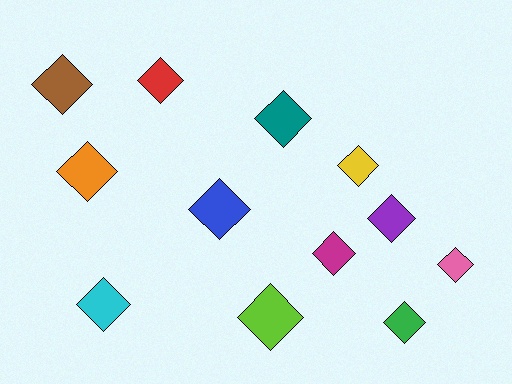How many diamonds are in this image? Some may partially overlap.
There are 12 diamonds.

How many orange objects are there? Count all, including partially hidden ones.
There is 1 orange object.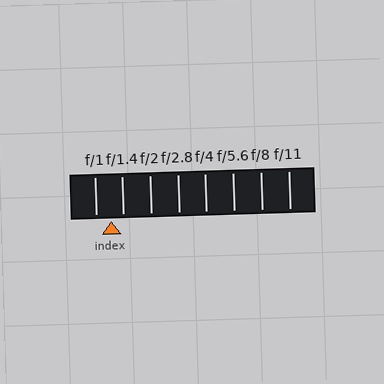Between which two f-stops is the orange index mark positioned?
The index mark is between f/1 and f/1.4.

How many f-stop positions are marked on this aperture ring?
There are 8 f-stop positions marked.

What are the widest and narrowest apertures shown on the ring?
The widest aperture shown is f/1 and the narrowest is f/11.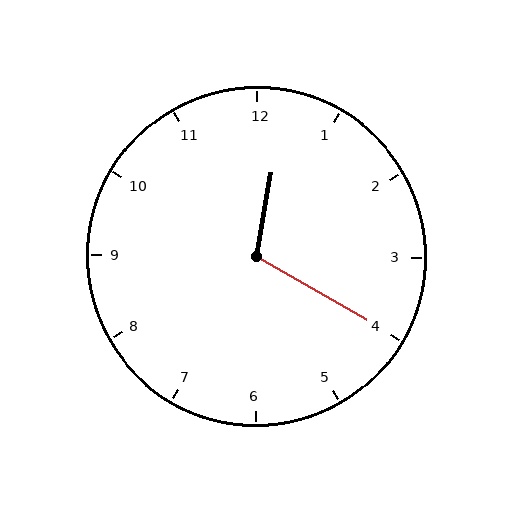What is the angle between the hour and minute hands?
Approximately 110 degrees.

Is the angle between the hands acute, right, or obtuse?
It is obtuse.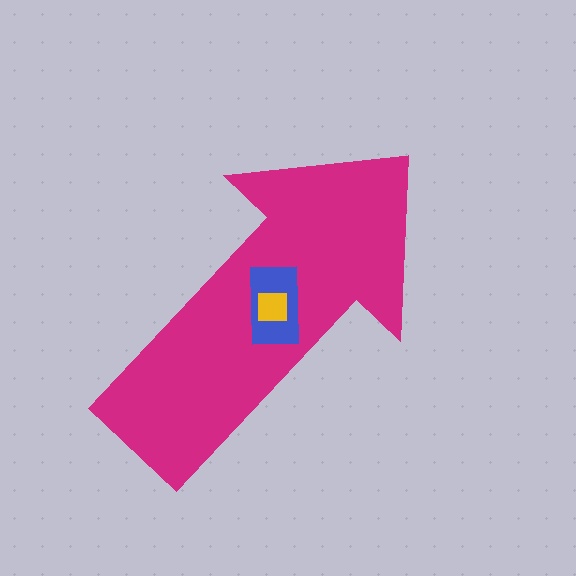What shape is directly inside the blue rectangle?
The yellow square.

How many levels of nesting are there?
3.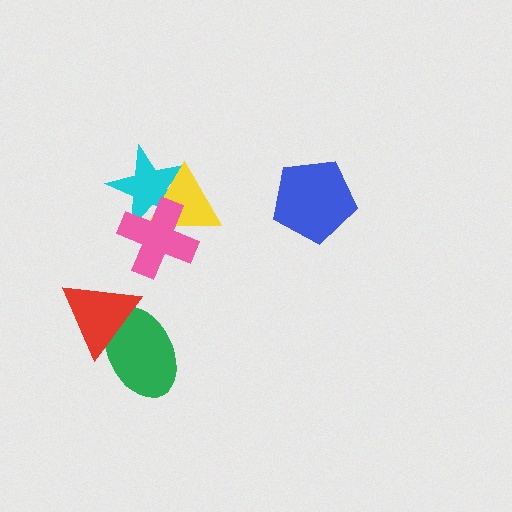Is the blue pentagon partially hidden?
No, no other shape covers it.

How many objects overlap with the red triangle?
1 object overlaps with the red triangle.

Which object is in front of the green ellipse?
The red triangle is in front of the green ellipse.